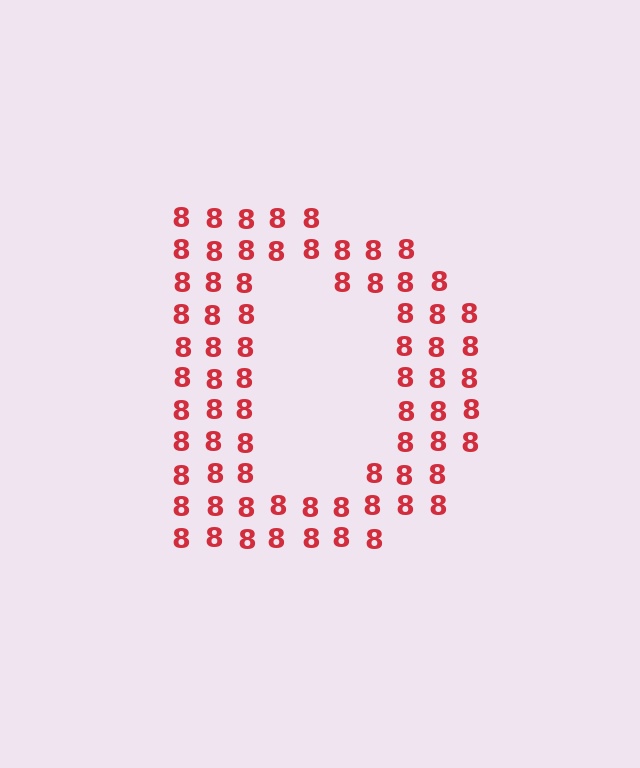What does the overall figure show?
The overall figure shows the letter D.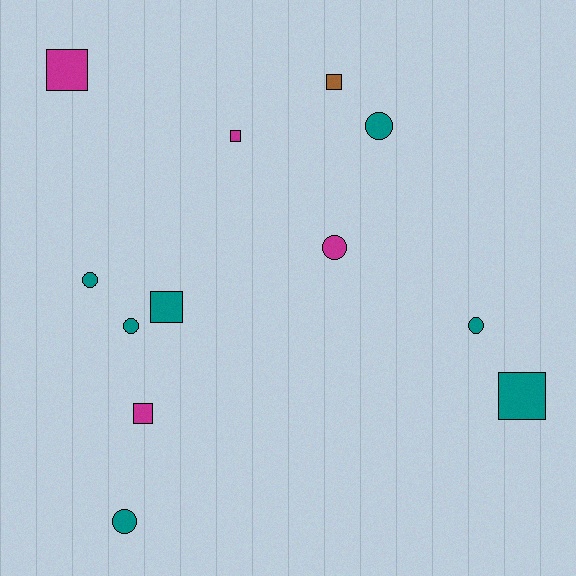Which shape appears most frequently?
Circle, with 6 objects.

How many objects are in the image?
There are 12 objects.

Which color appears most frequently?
Teal, with 7 objects.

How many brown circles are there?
There are no brown circles.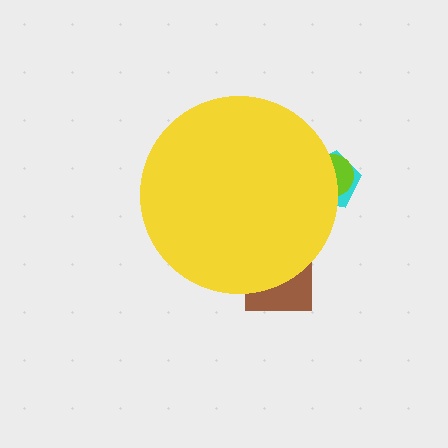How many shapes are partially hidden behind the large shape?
3 shapes are partially hidden.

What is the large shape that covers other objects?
A yellow circle.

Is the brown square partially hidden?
Yes, the brown square is partially hidden behind the yellow circle.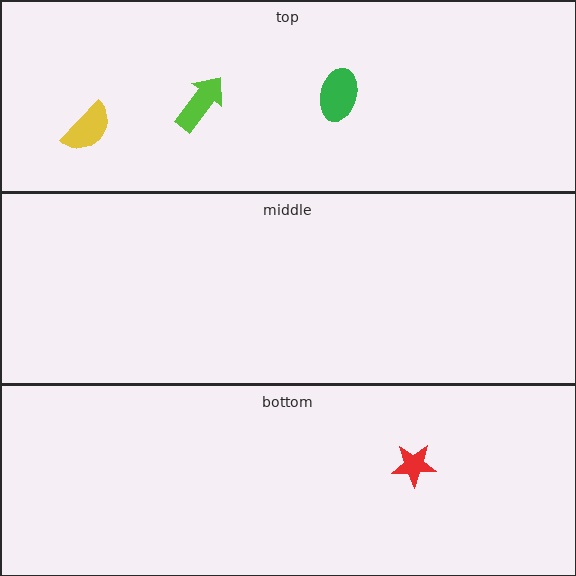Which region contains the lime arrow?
The top region.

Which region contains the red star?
The bottom region.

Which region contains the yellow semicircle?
The top region.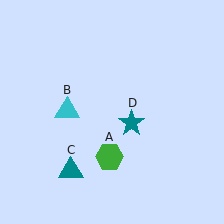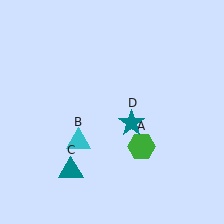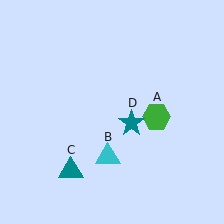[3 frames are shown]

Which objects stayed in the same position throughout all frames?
Teal triangle (object C) and teal star (object D) remained stationary.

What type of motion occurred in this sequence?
The green hexagon (object A), cyan triangle (object B) rotated counterclockwise around the center of the scene.